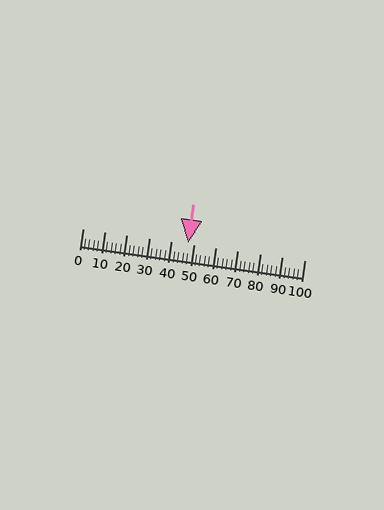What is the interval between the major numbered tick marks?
The major tick marks are spaced 10 units apart.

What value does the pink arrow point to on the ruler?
The pink arrow points to approximately 48.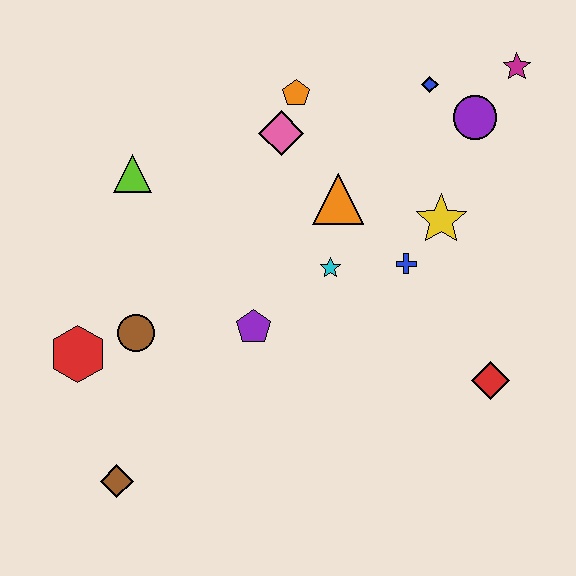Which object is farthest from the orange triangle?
The brown diamond is farthest from the orange triangle.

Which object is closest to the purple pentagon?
The cyan star is closest to the purple pentagon.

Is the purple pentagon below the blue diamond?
Yes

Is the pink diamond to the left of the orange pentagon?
Yes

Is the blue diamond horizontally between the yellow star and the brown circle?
Yes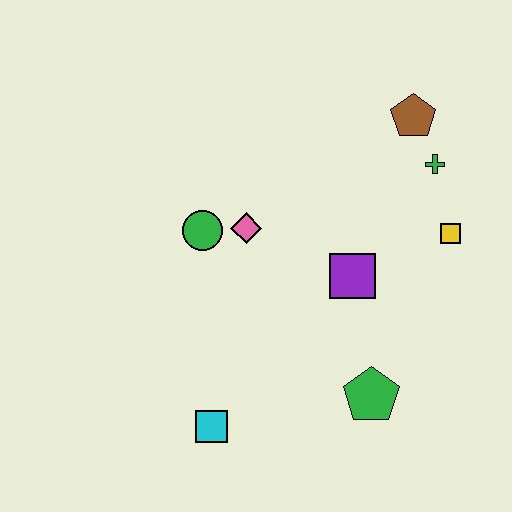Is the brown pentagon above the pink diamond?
Yes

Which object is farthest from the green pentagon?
The brown pentagon is farthest from the green pentagon.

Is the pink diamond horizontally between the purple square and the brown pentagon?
No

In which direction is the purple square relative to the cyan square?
The purple square is above the cyan square.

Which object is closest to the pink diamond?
The green circle is closest to the pink diamond.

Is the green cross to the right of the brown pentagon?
Yes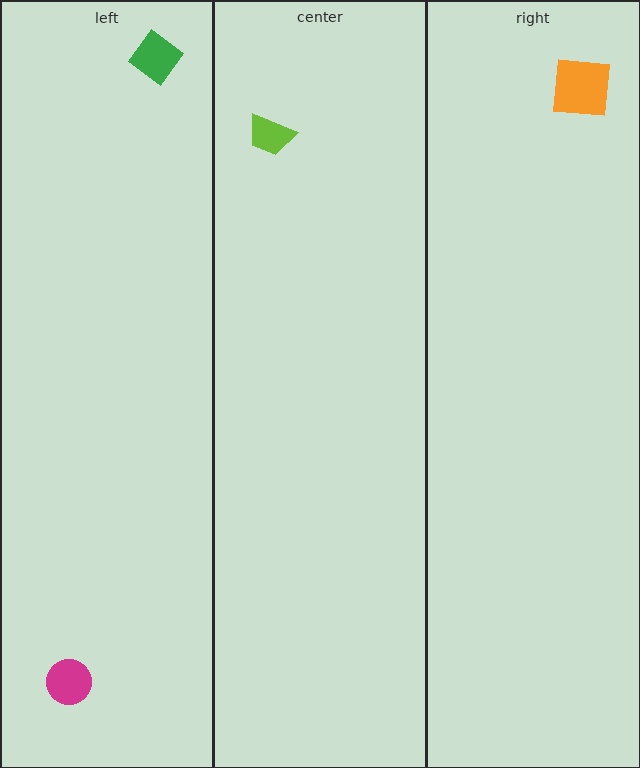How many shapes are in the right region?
1.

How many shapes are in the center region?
1.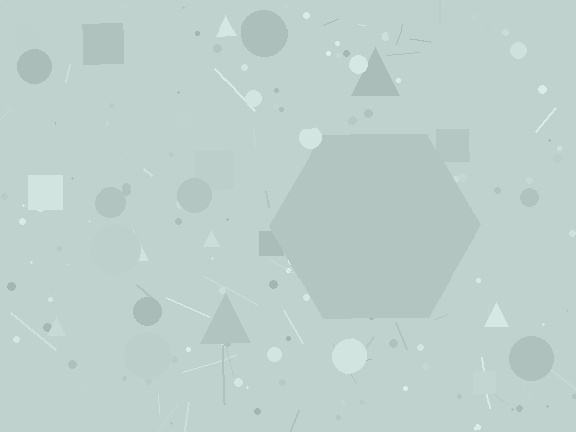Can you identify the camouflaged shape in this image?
The camouflaged shape is a hexagon.